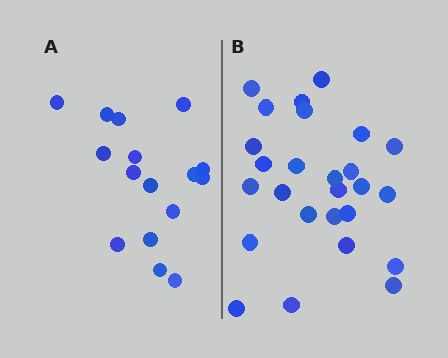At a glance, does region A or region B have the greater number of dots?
Region B (the right region) has more dots.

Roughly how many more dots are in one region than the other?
Region B has roughly 10 or so more dots than region A.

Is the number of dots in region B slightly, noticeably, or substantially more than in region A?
Region B has substantially more. The ratio is roughly 1.6 to 1.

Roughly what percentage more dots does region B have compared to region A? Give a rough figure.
About 60% more.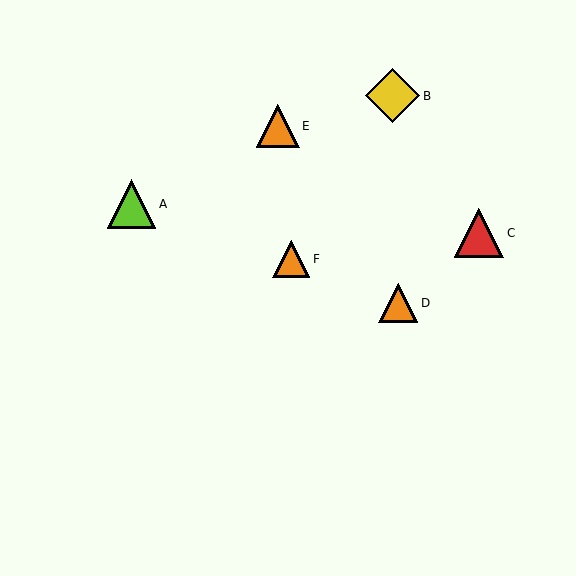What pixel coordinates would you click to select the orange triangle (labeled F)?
Click at (291, 259) to select the orange triangle F.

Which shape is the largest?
The yellow diamond (labeled B) is the largest.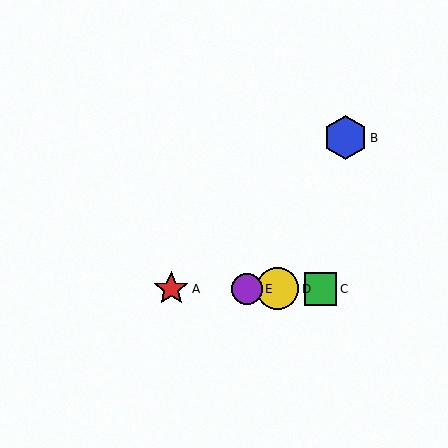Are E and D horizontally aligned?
Yes, both are at y≈289.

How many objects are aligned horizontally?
4 objects (A, C, D, E) are aligned horizontally.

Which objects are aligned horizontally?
Objects A, C, D, E are aligned horizontally.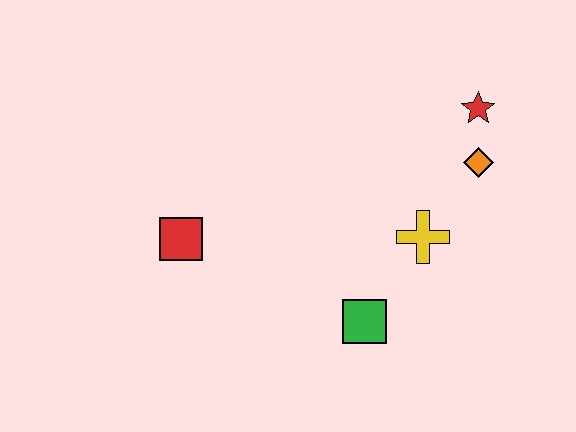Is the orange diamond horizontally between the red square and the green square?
No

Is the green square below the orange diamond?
Yes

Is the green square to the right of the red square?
Yes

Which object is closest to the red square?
The green square is closest to the red square.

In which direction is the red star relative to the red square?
The red star is to the right of the red square.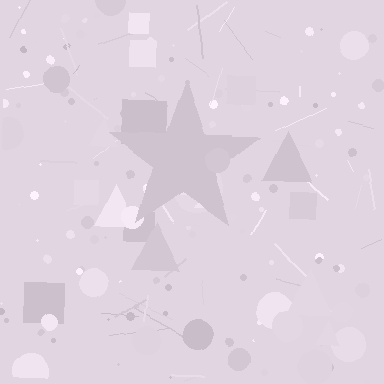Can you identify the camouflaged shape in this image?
The camouflaged shape is a star.